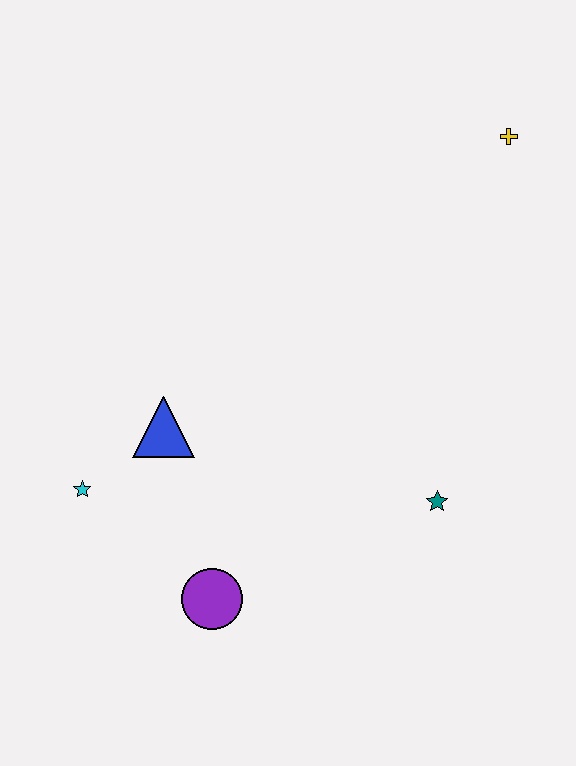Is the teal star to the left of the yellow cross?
Yes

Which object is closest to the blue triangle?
The cyan star is closest to the blue triangle.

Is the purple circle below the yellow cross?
Yes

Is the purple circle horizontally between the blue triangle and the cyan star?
No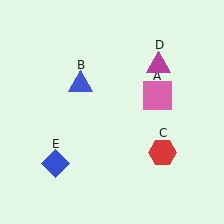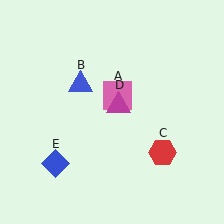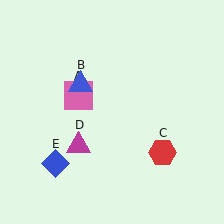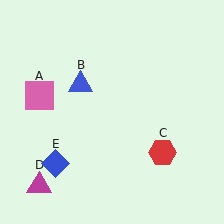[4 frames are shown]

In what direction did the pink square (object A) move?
The pink square (object A) moved left.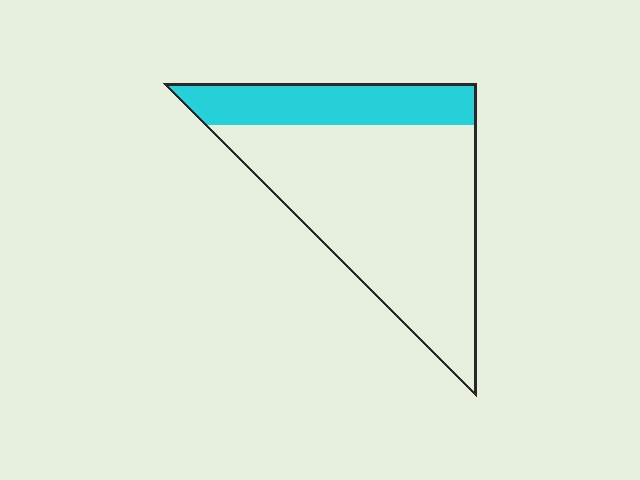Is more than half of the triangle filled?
No.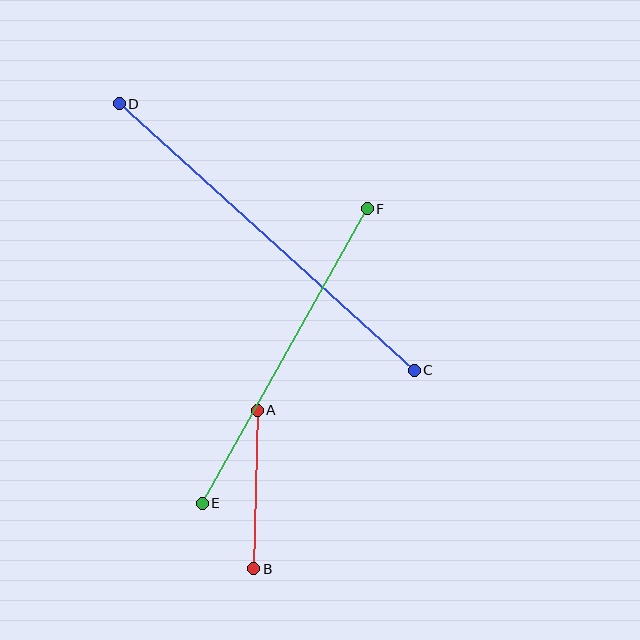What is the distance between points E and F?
The distance is approximately 338 pixels.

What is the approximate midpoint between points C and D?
The midpoint is at approximately (267, 237) pixels.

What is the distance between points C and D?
The distance is approximately 397 pixels.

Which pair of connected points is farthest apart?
Points C and D are farthest apart.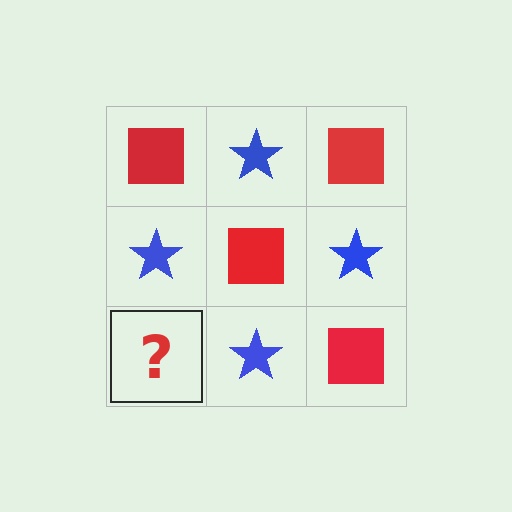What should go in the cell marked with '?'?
The missing cell should contain a red square.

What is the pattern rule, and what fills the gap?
The rule is that it alternates red square and blue star in a checkerboard pattern. The gap should be filled with a red square.